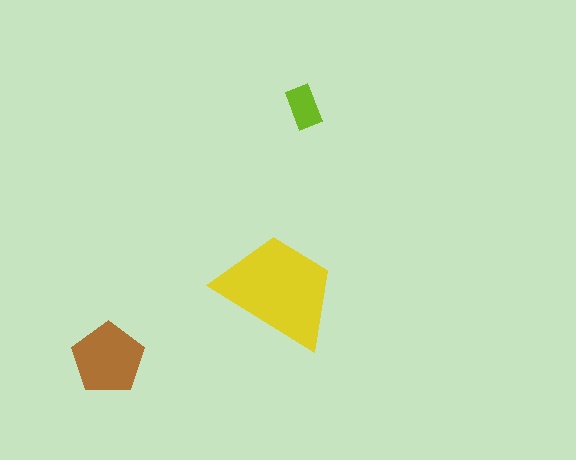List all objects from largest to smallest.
The yellow trapezoid, the brown pentagon, the lime rectangle.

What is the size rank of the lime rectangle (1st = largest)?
3rd.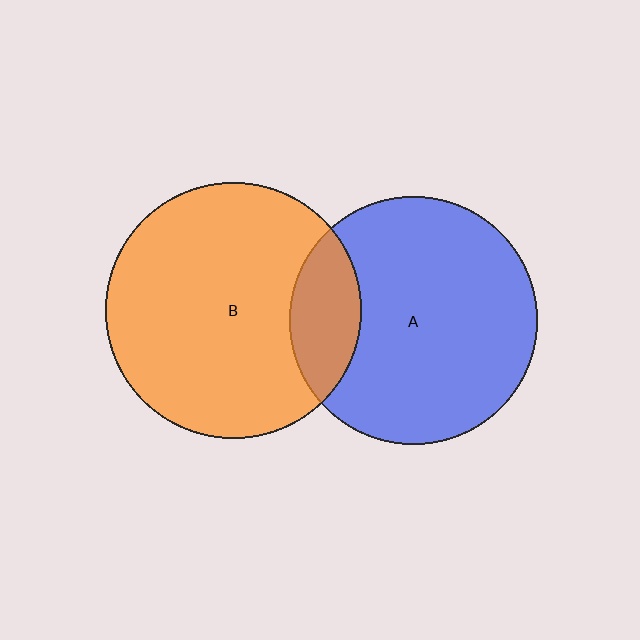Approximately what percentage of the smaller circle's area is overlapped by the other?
Approximately 20%.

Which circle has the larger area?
Circle B (orange).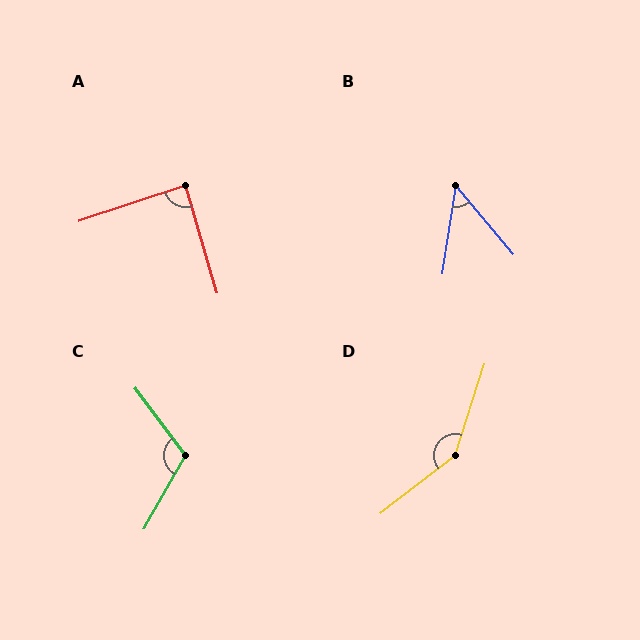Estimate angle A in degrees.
Approximately 88 degrees.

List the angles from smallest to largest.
B (49°), A (88°), C (113°), D (146°).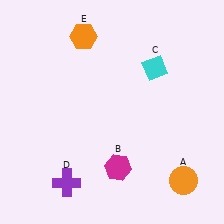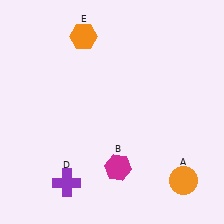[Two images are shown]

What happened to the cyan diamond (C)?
The cyan diamond (C) was removed in Image 2. It was in the top-right area of Image 1.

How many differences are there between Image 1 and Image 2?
There is 1 difference between the two images.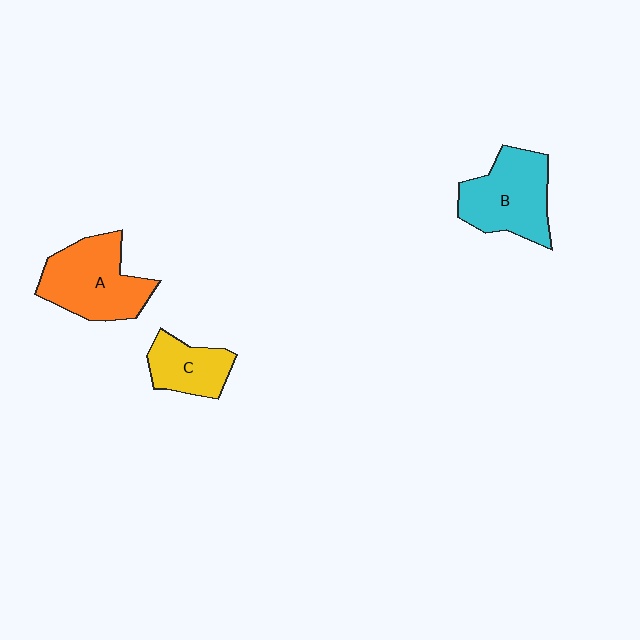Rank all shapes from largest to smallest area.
From largest to smallest: A (orange), B (cyan), C (yellow).